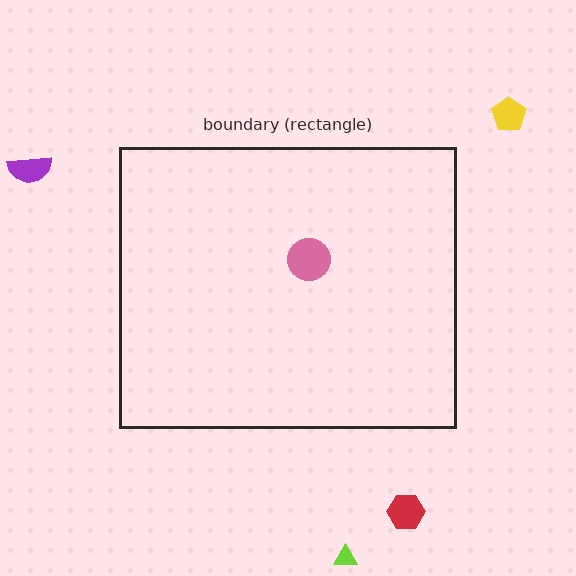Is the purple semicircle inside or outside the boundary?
Outside.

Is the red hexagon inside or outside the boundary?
Outside.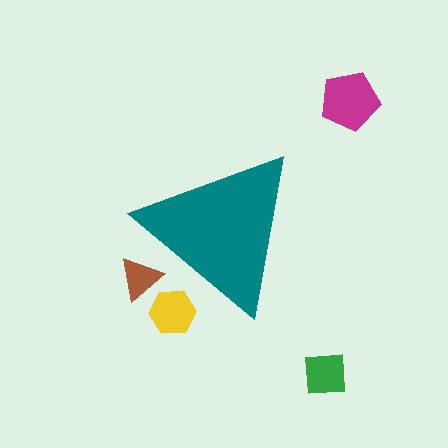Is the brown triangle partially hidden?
Yes, the brown triangle is partially hidden behind the teal triangle.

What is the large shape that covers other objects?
A teal triangle.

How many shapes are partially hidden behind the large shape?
2 shapes are partially hidden.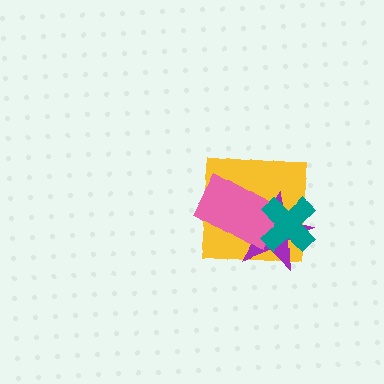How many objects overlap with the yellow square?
3 objects overlap with the yellow square.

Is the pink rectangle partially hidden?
Yes, it is partially covered by another shape.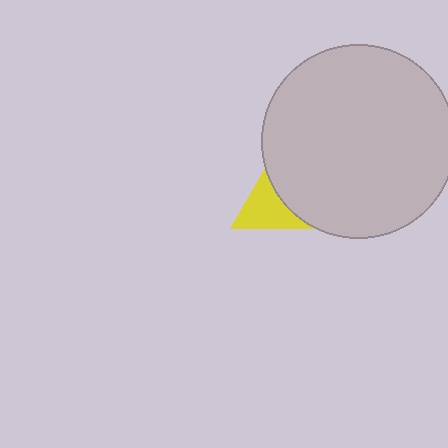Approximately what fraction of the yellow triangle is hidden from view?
Roughly 65% of the yellow triangle is hidden behind the light gray circle.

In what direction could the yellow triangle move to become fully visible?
The yellow triangle could move left. That would shift it out from behind the light gray circle entirely.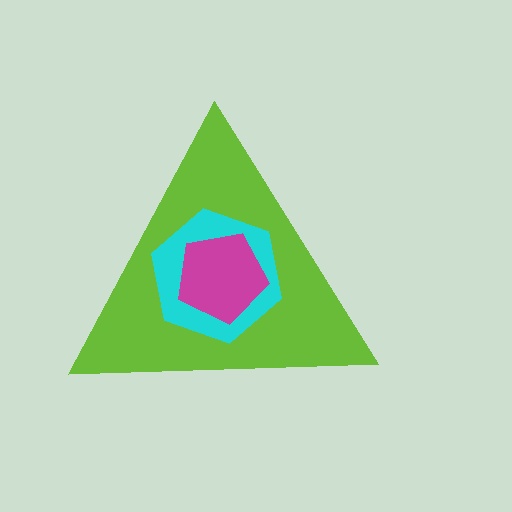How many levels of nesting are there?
3.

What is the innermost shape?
The magenta pentagon.